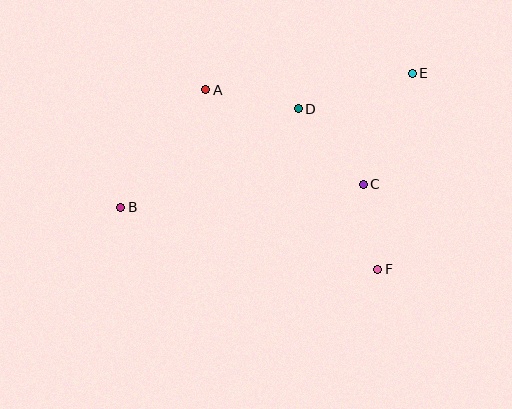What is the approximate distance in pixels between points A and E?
The distance between A and E is approximately 207 pixels.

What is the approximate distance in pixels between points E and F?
The distance between E and F is approximately 199 pixels.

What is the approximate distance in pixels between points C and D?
The distance between C and D is approximately 99 pixels.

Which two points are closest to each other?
Points C and F are closest to each other.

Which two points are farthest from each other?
Points B and E are farthest from each other.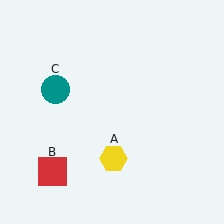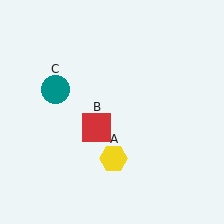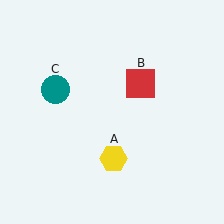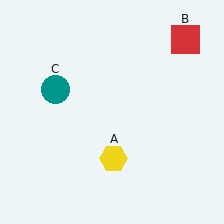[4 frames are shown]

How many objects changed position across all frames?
1 object changed position: red square (object B).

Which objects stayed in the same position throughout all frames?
Yellow hexagon (object A) and teal circle (object C) remained stationary.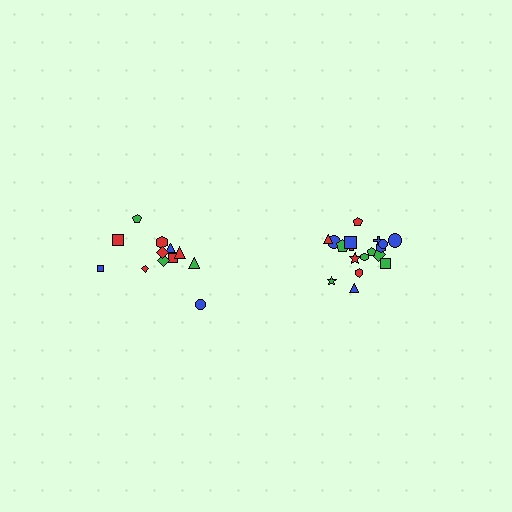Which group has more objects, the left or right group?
The right group.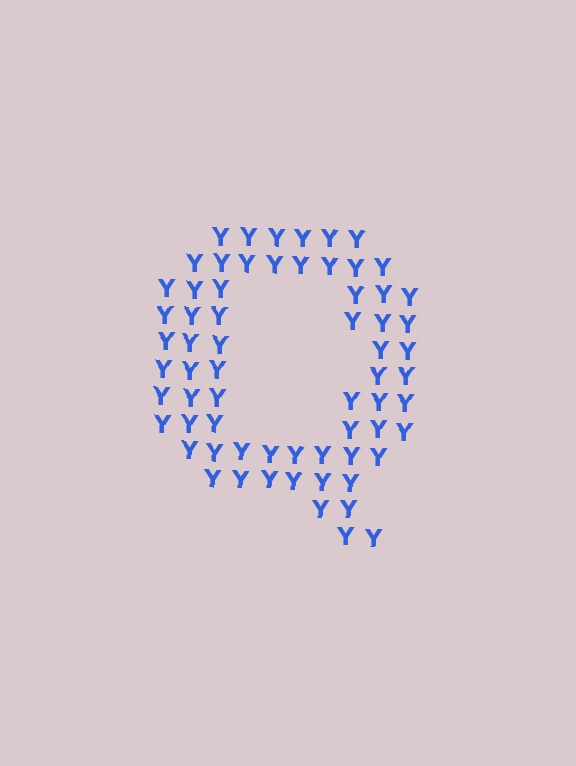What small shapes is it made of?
It is made of small letter Y's.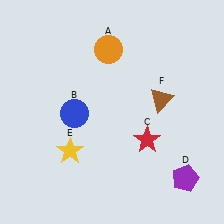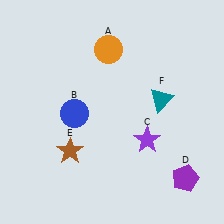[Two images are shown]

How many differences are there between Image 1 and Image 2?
There are 3 differences between the two images.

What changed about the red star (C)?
In Image 1, C is red. In Image 2, it changed to purple.